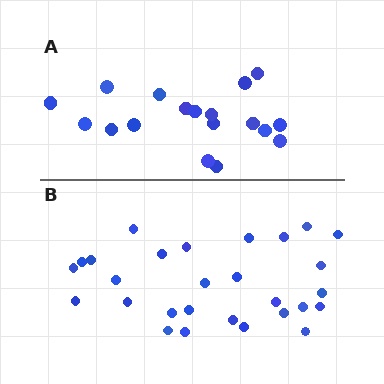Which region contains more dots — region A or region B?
Region B (the bottom region) has more dots.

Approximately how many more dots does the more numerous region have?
Region B has roughly 10 or so more dots than region A.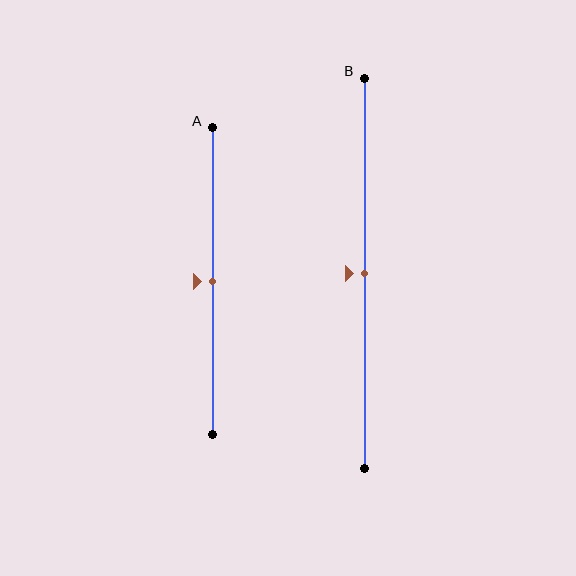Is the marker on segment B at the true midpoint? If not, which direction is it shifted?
Yes, the marker on segment B is at the true midpoint.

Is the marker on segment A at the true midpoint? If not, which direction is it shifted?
Yes, the marker on segment A is at the true midpoint.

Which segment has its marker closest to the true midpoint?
Segment A has its marker closest to the true midpoint.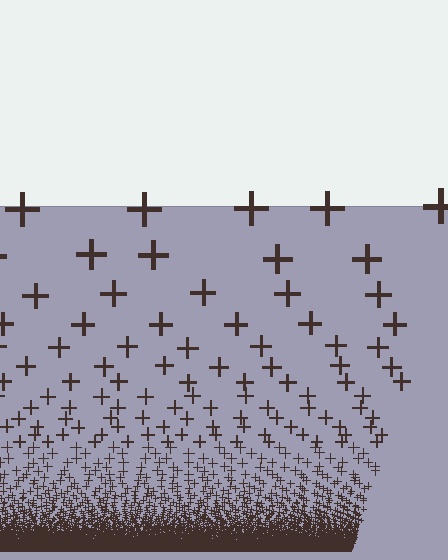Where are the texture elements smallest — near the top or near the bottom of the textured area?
Near the bottom.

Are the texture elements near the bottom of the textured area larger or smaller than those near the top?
Smaller. The gradient is inverted — elements near the bottom are smaller and denser.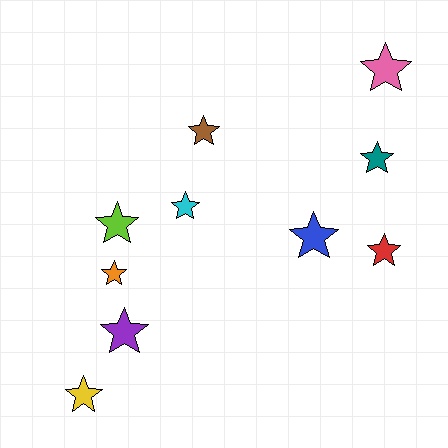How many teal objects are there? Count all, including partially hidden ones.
There is 1 teal object.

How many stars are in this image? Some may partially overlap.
There are 10 stars.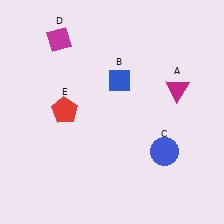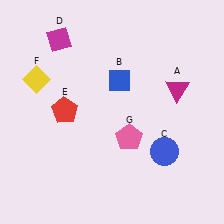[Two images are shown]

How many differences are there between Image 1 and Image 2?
There are 2 differences between the two images.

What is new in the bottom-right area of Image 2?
A pink pentagon (G) was added in the bottom-right area of Image 2.